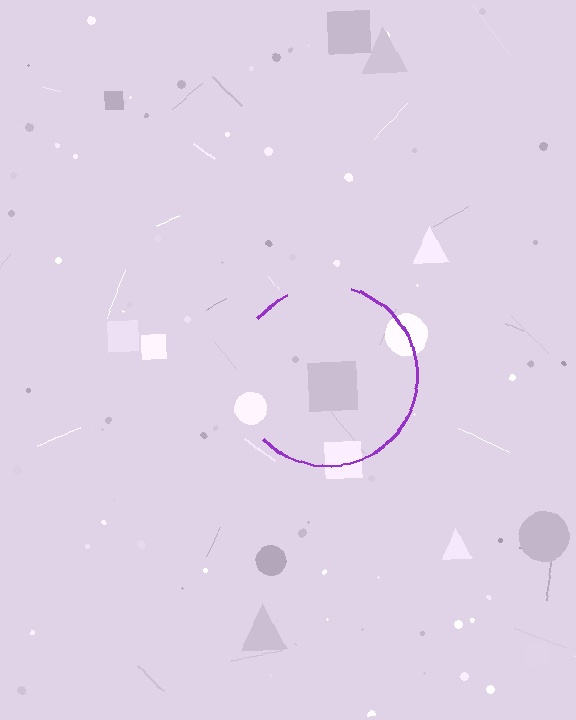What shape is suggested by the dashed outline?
The dashed outline suggests a circle.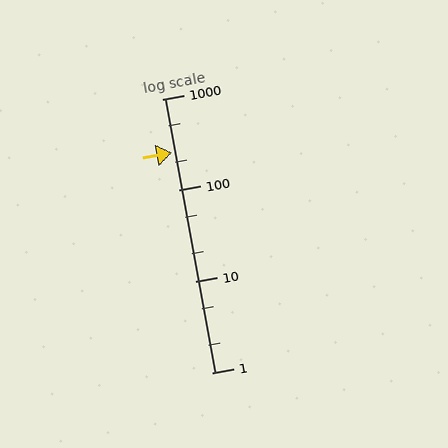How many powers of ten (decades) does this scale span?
The scale spans 3 decades, from 1 to 1000.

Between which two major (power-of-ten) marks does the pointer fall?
The pointer is between 100 and 1000.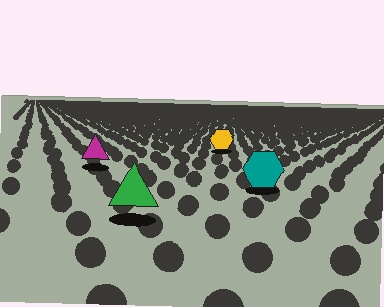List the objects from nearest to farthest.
From nearest to farthest: the green triangle, the teal hexagon, the magenta triangle, the yellow hexagon.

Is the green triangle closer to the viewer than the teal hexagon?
Yes. The green triangle is closer — you can tell from the texture gradient: the ground texture is coarser near it.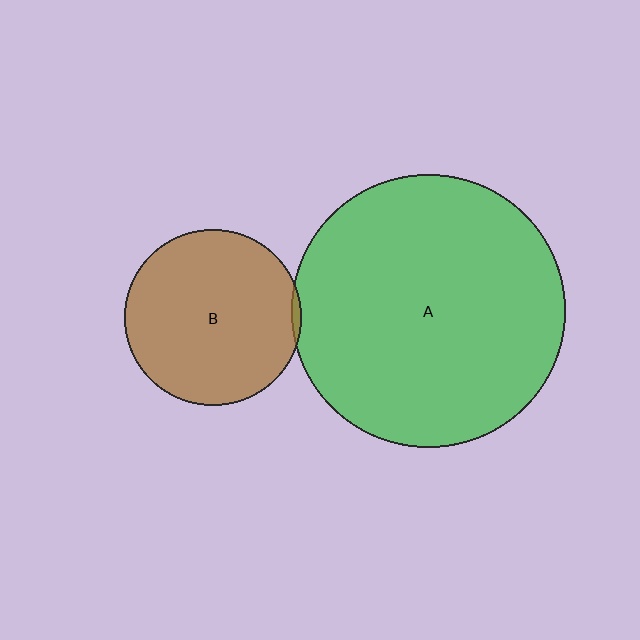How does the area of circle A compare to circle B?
Approximately 2.4 times.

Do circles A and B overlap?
Yes.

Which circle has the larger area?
Circle A (green).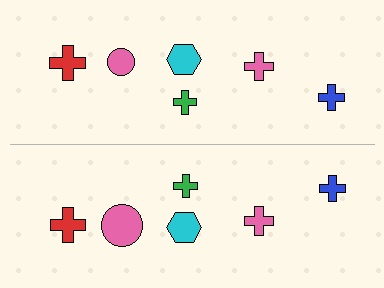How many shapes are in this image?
There are 12 shapes in this image.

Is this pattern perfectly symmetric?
No, the pattern is not perfectly symmetric. The pink circle on the bottom side has a different size than its mirror counterpart.